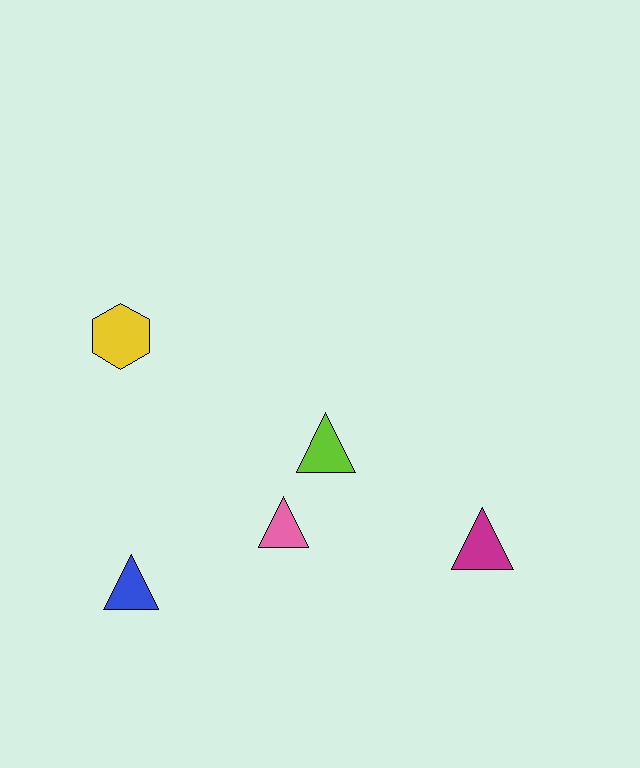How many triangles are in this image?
There are 4 triangles.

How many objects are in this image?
There are 5 objects.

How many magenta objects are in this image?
There is 1 magenta object.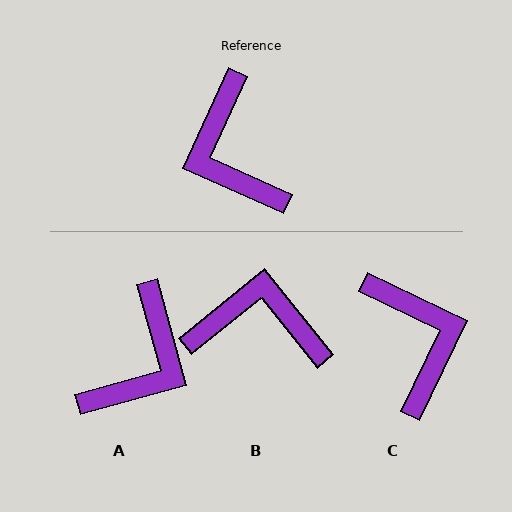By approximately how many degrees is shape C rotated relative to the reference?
Approximately 179 degrees counter-clockwise.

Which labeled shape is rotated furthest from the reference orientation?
C, about 179 degrees away.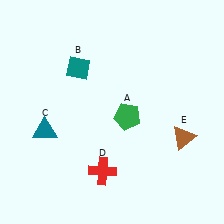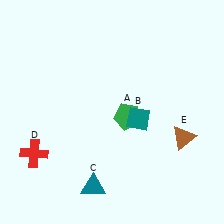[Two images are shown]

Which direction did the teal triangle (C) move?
The teal triangle (C) moved down.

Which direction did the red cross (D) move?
The red cross (D) moved left.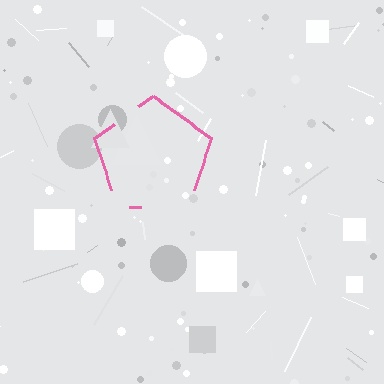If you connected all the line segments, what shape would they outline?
They would outline a pentagon.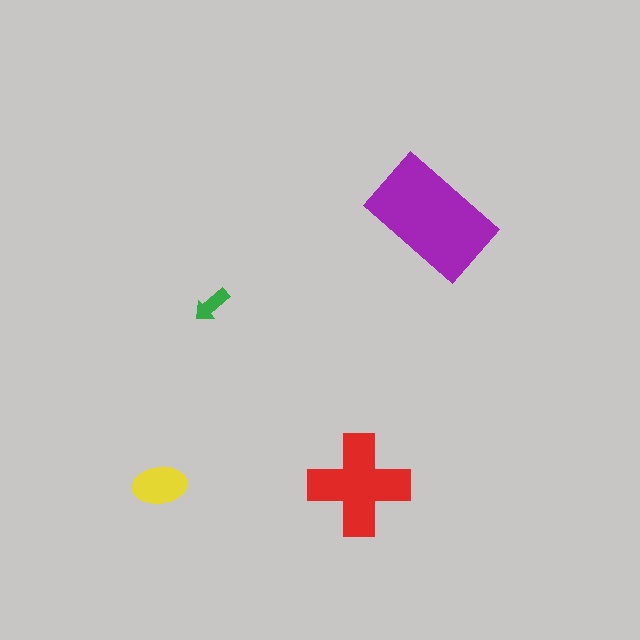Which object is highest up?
The purple rectangle is topmost.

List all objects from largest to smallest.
The purple rectangle, the red cross, the yellow ellipse, the green arrow.